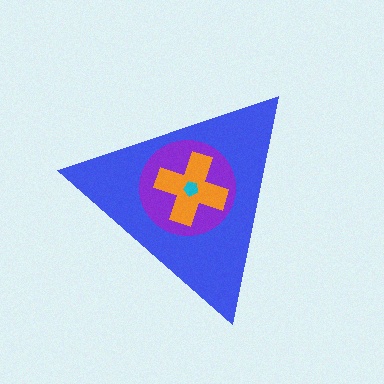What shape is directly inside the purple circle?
The orange cross.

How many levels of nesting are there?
4.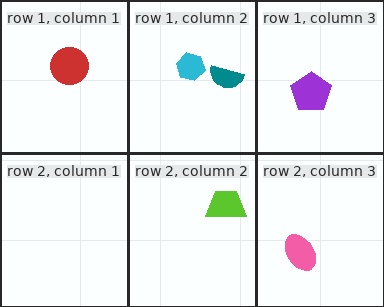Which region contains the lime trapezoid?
The row 2, column 2 region.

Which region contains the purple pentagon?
The row 1, column 3 region.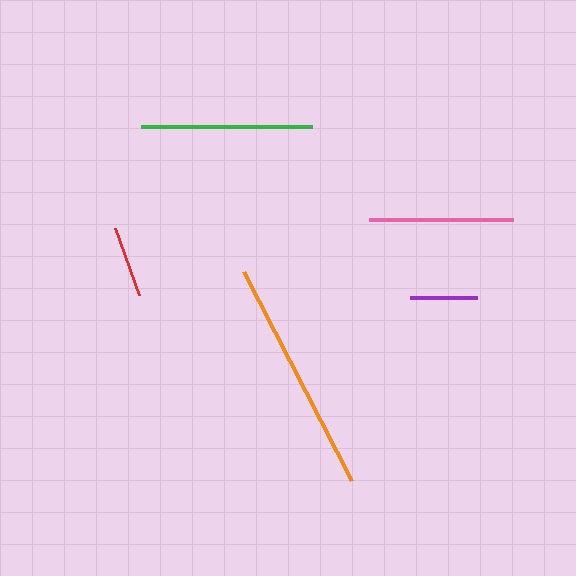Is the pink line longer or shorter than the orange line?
The orange line is longer than the pink line.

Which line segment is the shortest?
The purple line is the shortest at approximately 68 pixels.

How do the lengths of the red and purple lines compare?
The red and purple lines are approximately the same length.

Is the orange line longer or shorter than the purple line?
The orange line is longer than the purple line.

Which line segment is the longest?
The orange line is the longest at approximately 235 pixels.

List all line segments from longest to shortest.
From longest to shortest: orange, green, pink, red, purple.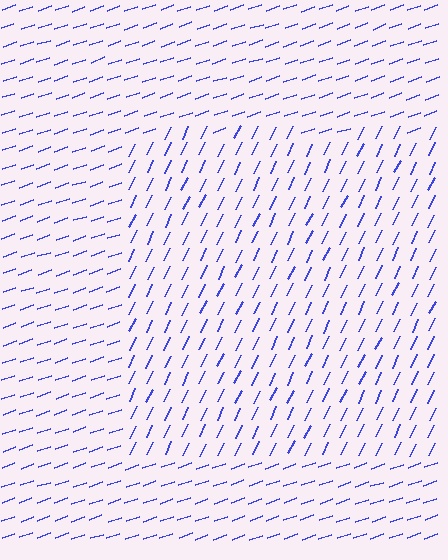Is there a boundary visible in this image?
Yes, there is a texture boundary formed by a change in line orientation.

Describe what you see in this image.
The image is filled with small blue line segments. A rectangle region in the image has lines oriented differently from the surrounding lines, creating a visible texture boundary.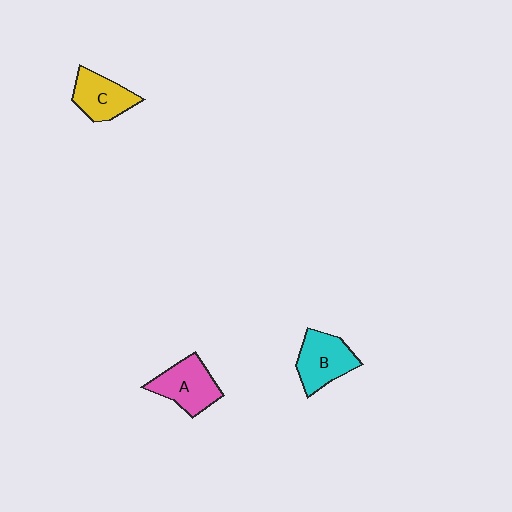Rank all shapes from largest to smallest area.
From largest to smallest: A (pink), B (cyan), C (yellow).